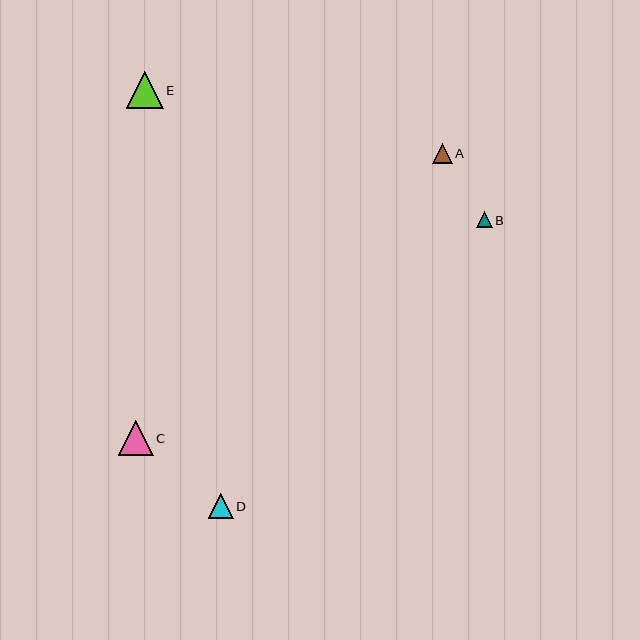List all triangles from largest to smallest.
From largest to smallest: E, C, D, A, B.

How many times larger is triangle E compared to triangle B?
Triangle E is approximately 2.4 times the size of triangle B.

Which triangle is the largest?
Triangle E is the largest with a size of approximately 37 pixels.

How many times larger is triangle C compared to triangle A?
Triangle C is approximately 1.8 times the size of triangle A.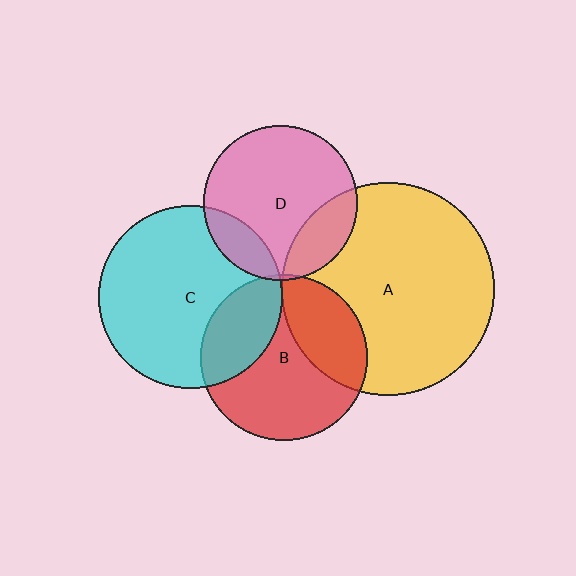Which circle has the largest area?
Circle A (yellow).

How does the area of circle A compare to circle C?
Approximately 1.3 times.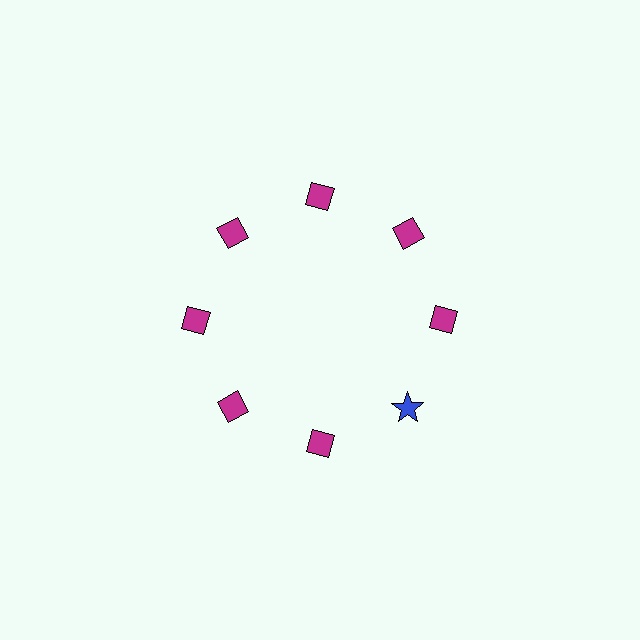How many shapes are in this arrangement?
There are 8 shapes arranged in a ring pattern.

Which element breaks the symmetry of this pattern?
The blue star at roughly the 4 o'clock position breaks the symmetry. All other shapes are magenta diamonds.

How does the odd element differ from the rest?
It differs in both color (blue instead of magenta) and shape (star instead of diamond).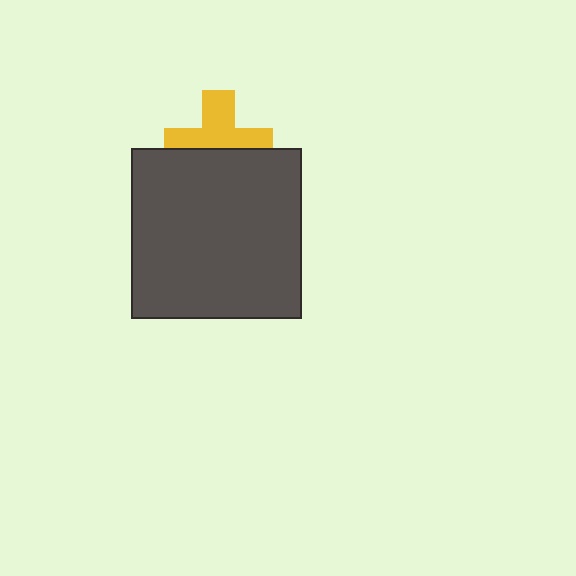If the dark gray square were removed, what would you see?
You would see the complete yellow cross.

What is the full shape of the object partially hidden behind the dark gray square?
The partially hidden object is a yellow cross.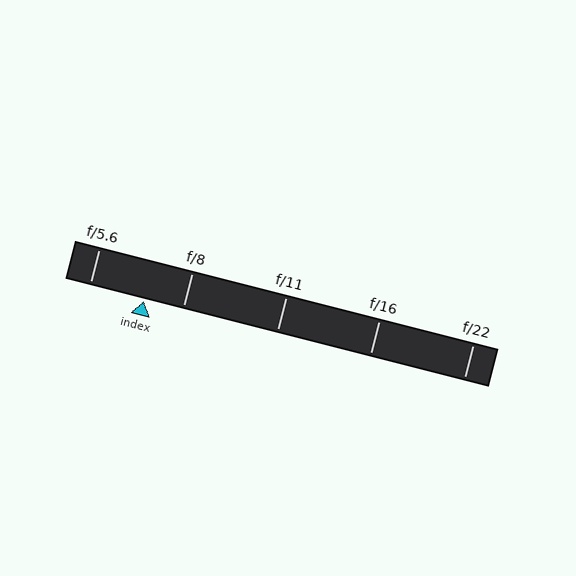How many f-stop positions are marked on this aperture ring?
There are 5 f-stop positions marked.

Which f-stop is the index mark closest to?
The index mark is closest to f/8.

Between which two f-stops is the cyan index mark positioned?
The index mark is between f/5.6 and f/8.